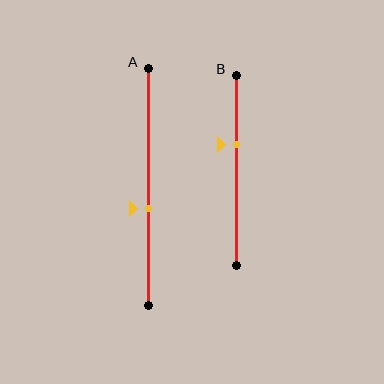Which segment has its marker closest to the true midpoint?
Segment A has its marker closest to the true midpoint.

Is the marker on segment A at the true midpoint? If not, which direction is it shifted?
No, the marker on segment A is shifted downward by about 9% of the segment length.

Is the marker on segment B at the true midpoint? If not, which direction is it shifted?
No, the marker on segment B is shifted upward by about 14% of the segment length.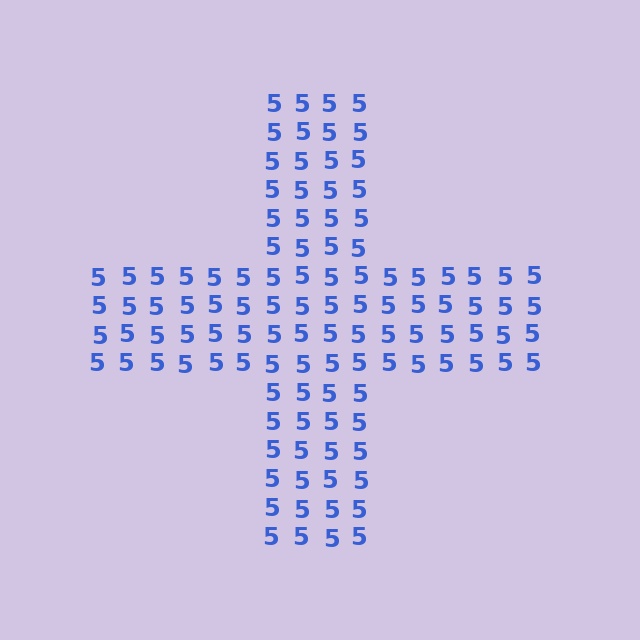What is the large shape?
The large shape is a cross.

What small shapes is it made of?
It is made of small digit 5's.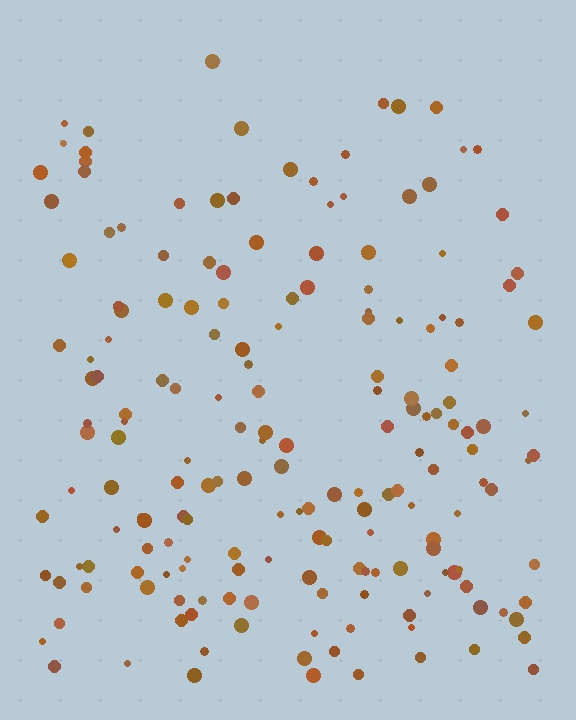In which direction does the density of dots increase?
From top to bottom, with the bottom side densest.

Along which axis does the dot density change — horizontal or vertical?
Vertical.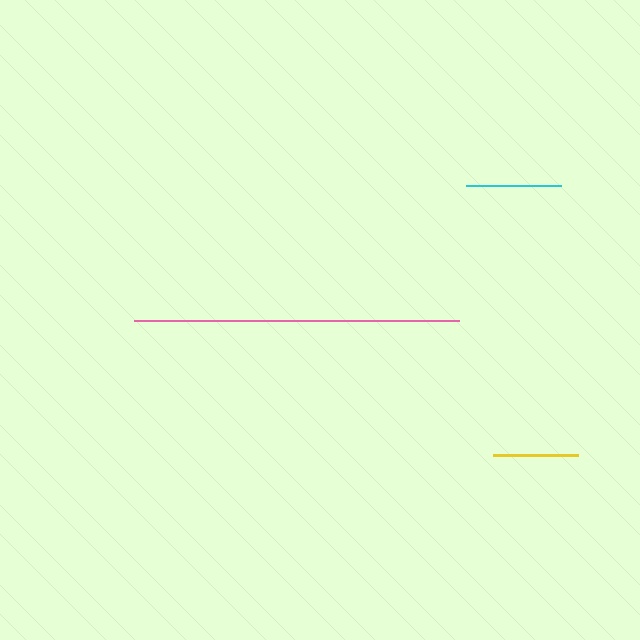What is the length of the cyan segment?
The cyan segment is approximately 95 pixels long.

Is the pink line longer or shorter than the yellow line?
The pink line is longer than the yellow line.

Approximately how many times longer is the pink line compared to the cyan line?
The pink line is approximately 3.4 times the length of the cyan line.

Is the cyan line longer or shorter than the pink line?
The pink line is longer than the cyan line.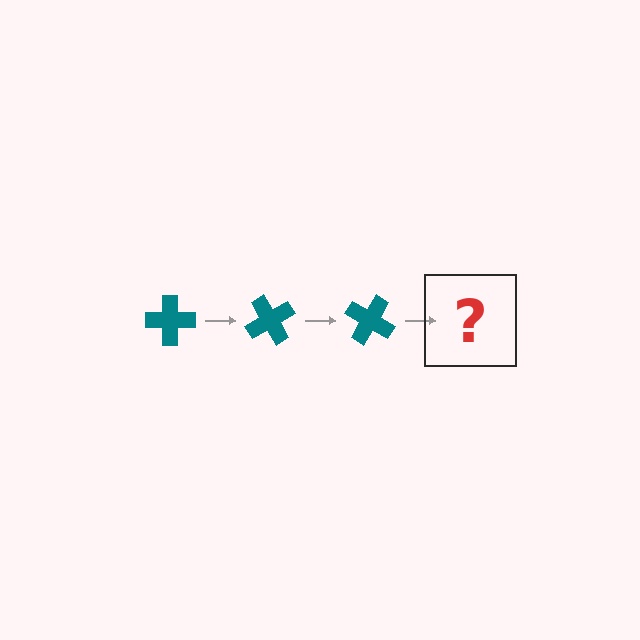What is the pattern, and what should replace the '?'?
The pattern is that the cross rotates 60 degrees each step. The '?' should be a teal cross rotated 180 degrees.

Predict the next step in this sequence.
The next step is a teal cross rotated 180 degrees.